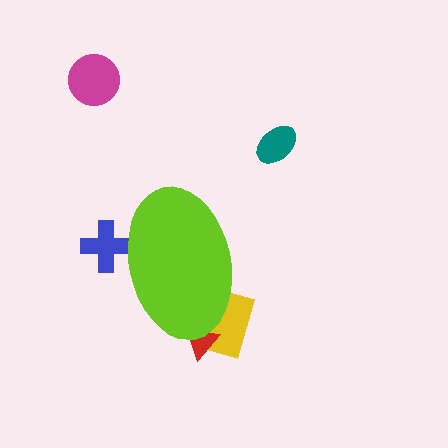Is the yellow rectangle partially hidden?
Yes, the yellow rectangle is partially hidden behind the lime ellipse.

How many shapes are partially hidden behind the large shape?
3 shapes are partially hidden.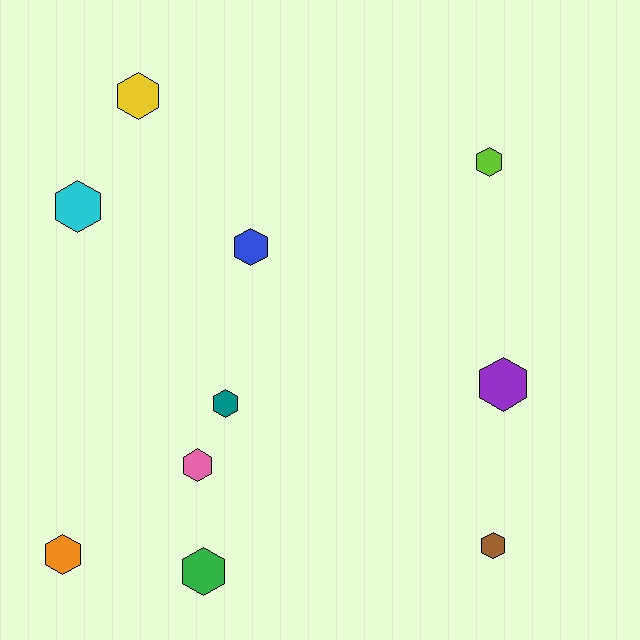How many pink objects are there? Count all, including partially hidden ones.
There is 1 pink object.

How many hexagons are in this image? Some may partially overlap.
There are 10 hexagons.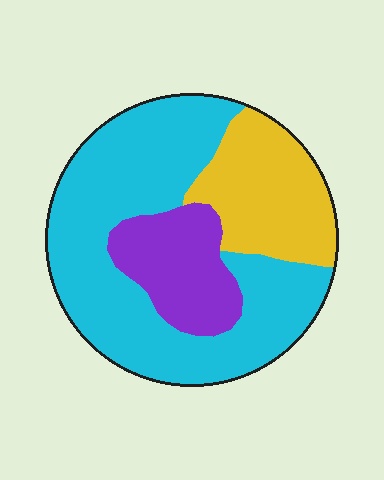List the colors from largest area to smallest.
From largest to smallest: cyan, yellow, purple.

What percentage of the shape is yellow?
Yellow covers 23% of the shape.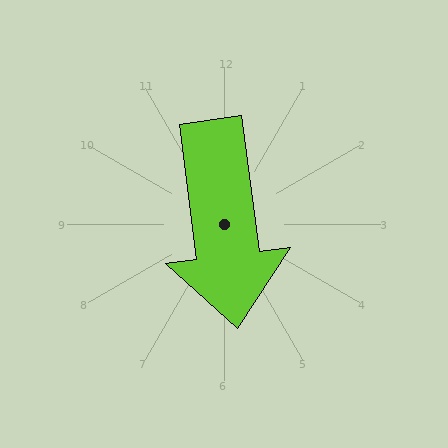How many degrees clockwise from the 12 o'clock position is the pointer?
Approximately 173 degrees.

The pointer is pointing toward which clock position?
Roughly 6 o'clock.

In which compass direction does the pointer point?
South.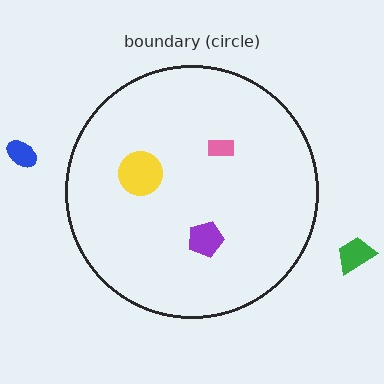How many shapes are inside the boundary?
3 inside, 2 outside.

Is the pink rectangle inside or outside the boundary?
Inside.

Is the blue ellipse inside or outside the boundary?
Outside.